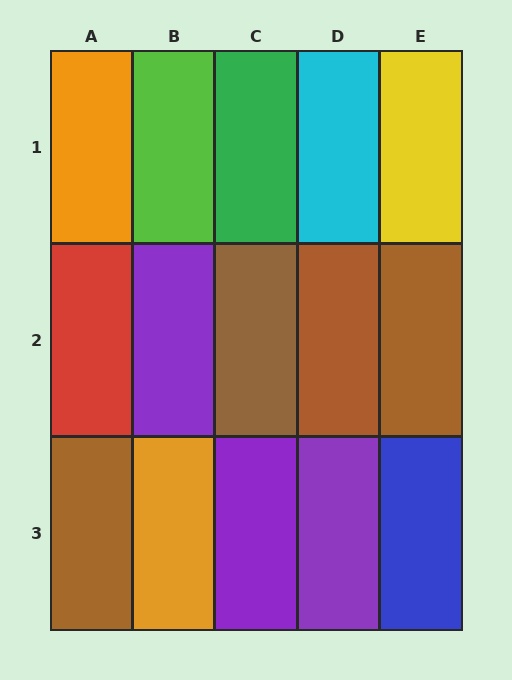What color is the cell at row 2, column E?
Brown.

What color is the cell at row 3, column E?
Blue.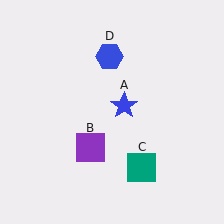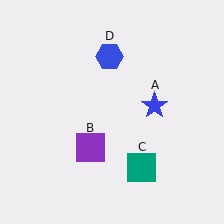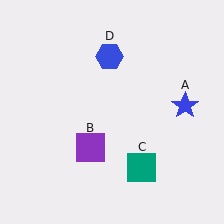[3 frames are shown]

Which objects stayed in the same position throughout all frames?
Purple square (object B) and teal square (object C) and blue hexagon (object D) remained stationary.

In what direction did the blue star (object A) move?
The blue star (object A) moved right.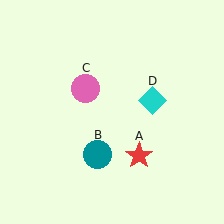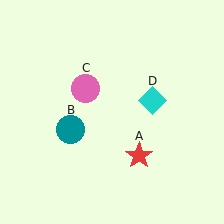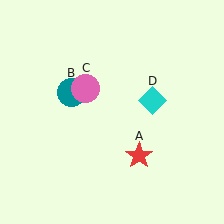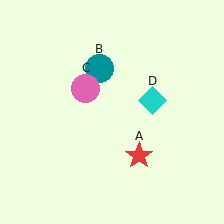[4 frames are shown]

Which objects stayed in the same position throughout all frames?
Red star (object A) and pink circle (object C) and cyan diamond (object D) remained stationary.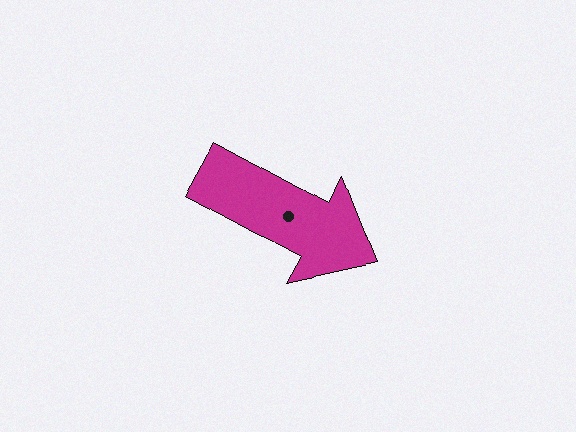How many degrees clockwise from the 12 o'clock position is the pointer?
Approximately 118 degrees.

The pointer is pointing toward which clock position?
Roughly 4 o'clock.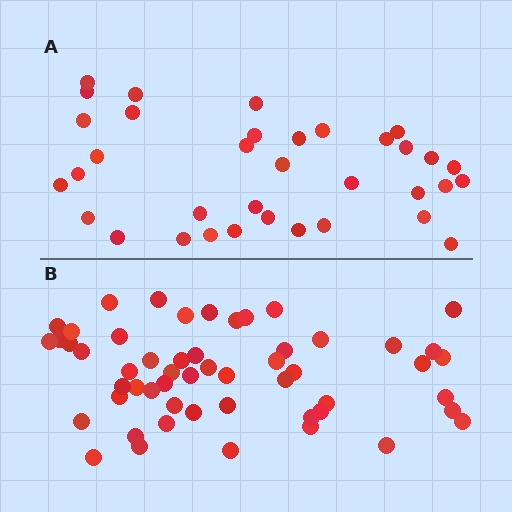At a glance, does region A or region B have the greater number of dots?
Region B (the bottom region) has more dots.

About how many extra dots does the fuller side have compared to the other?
Region B has approximately 20 more dots than region A.